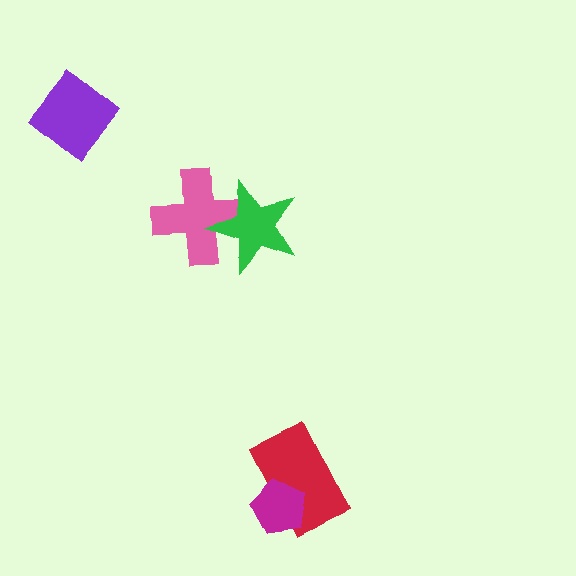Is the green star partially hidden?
No, no other shape covers it.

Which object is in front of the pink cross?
The green star is in front of the pink cross.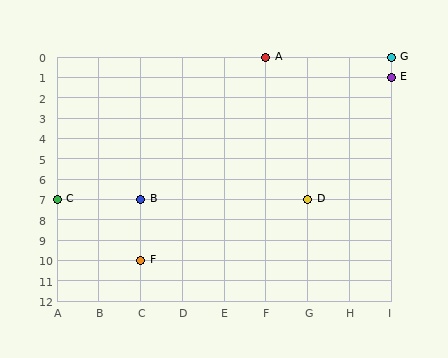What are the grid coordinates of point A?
Point A is at grid coordinates (F, 0).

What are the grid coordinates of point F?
Point F is at grid coordinates (C, 10).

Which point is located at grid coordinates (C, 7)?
Point B is at (C, 7).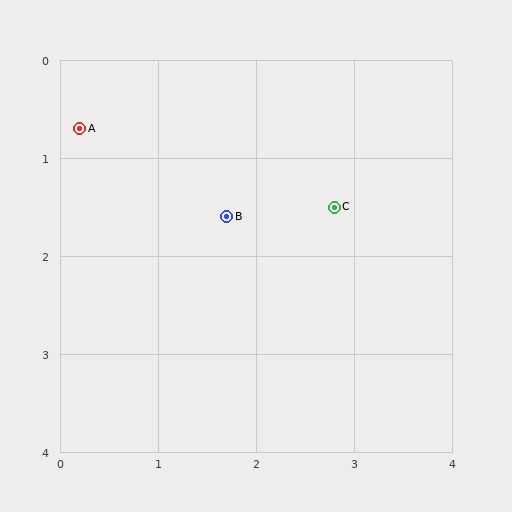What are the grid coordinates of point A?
Point A is at approximately (0.2, 0.7).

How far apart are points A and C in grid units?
Points A and C are about 2.7 grid units apart.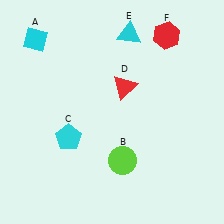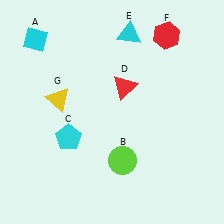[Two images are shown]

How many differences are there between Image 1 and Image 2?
There is 1 difference between the two images.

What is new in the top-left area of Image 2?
A yellow triangle (G) was added in the top-left area of Image 2.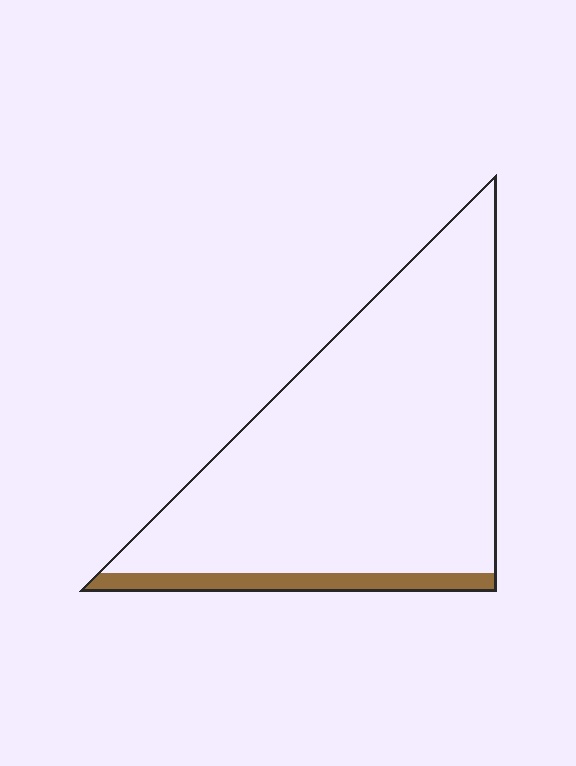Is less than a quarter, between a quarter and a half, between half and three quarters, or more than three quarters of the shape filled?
Less than a quarter.